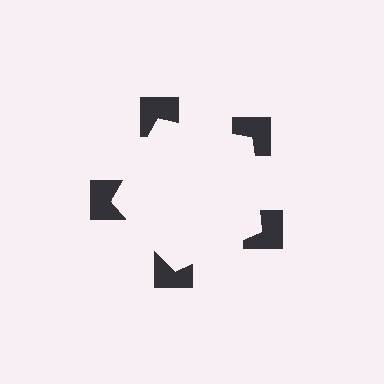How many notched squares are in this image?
There are 5 — one at each vertex of the illusory pentagon.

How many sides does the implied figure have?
5 sides.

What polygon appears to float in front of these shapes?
An illusory pentagon — its edges are inferred from the aligned wedge cuts in the notched squares, not physically drawn.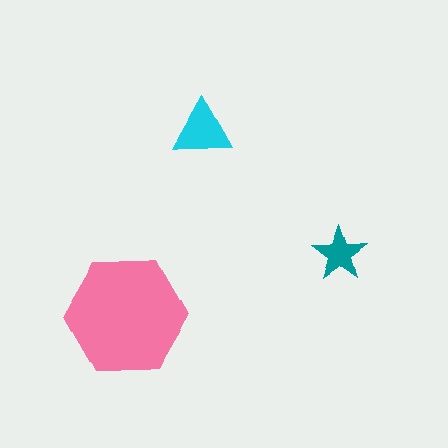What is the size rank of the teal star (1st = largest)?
3rd.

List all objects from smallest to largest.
The teal star, the cyan triangle, the pink hexagon.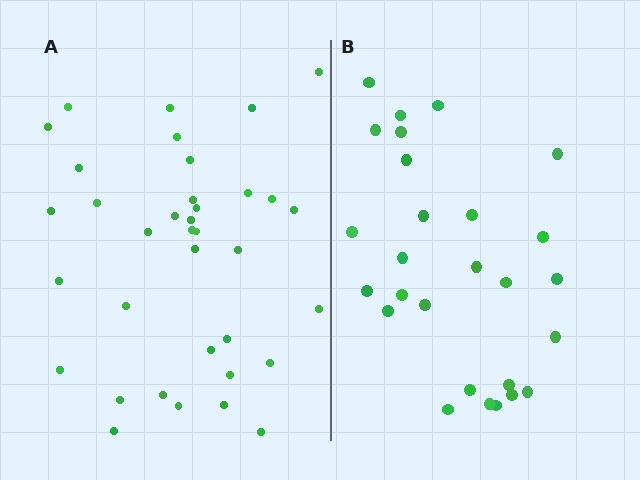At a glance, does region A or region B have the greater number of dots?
Region A (the left region) has more dots.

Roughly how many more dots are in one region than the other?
Region A has roughly 8 or so more dots than region B.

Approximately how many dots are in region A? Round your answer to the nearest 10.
About 40 dots. (The exact count is 36, which rounds to 40.)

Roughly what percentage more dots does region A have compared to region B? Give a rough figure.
About 35% more.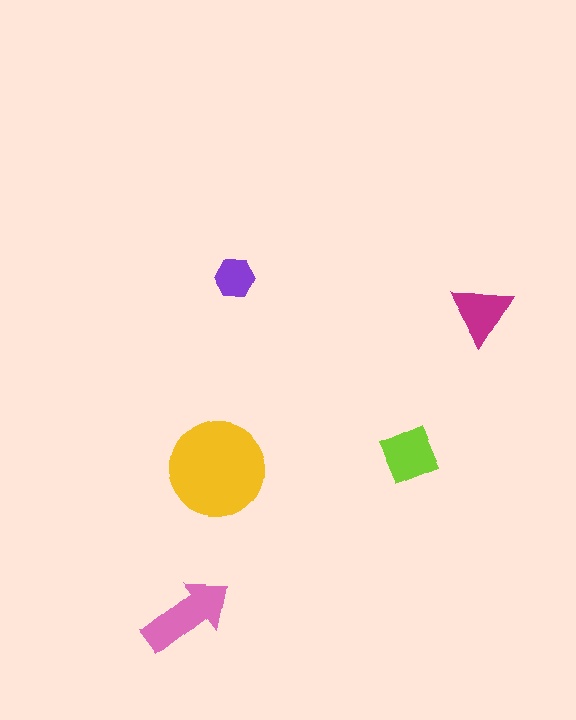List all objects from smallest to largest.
The purple hexagon, the magenta triangle, the lime diamond, the pink arrow, the yellow circle.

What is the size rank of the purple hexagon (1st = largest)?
5th.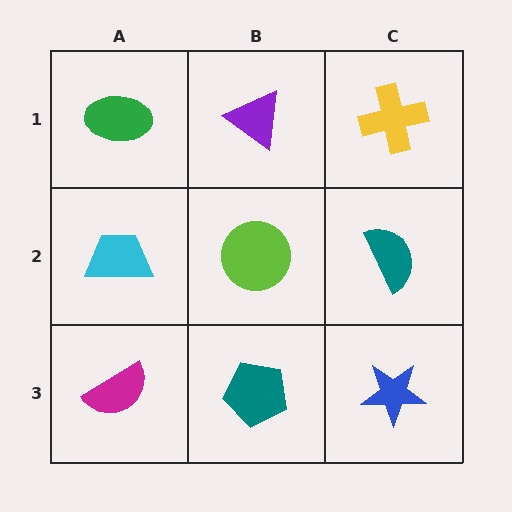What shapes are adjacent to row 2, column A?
A green ellipse (row 1, column A), a magenta semicircle (row 3, column A), a lime circle (row 2, column B).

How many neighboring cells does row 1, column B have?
3.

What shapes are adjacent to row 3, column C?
A teal semicircle (row 2, column C), a teal pentagon (row 3, column B).